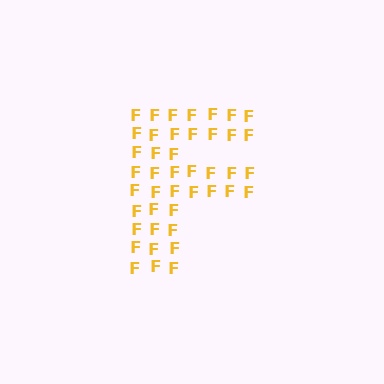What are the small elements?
The small elements are letter F's.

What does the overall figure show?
The overall figure shows the letter F.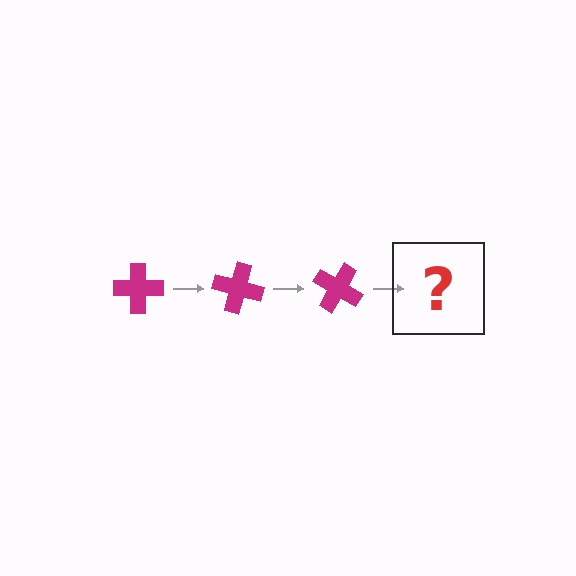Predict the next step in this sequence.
The next step is a magenta cross rotated 45 degrees.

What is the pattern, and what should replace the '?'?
The pattern is that the cross rotates 15 degrees each step. The '?' should be a magenta cross rotated 45 degrees.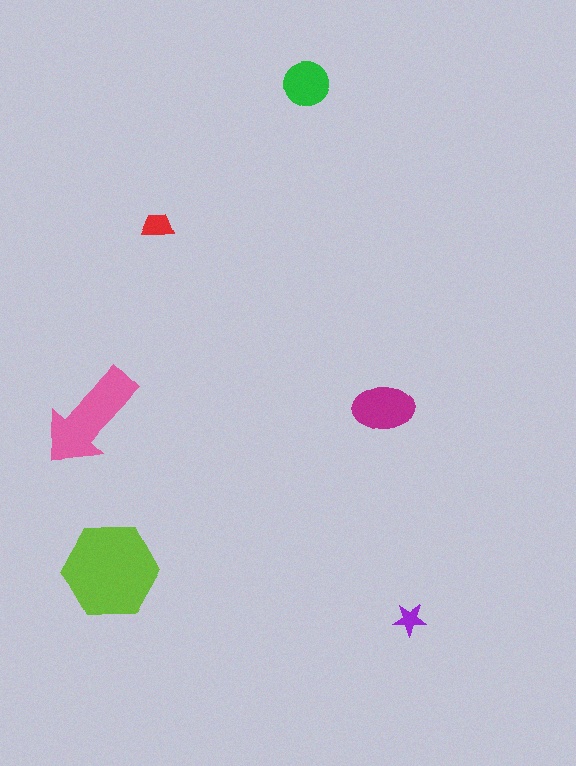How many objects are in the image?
There are 6 objects in the image.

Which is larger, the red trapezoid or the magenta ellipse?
The magenta ellipse.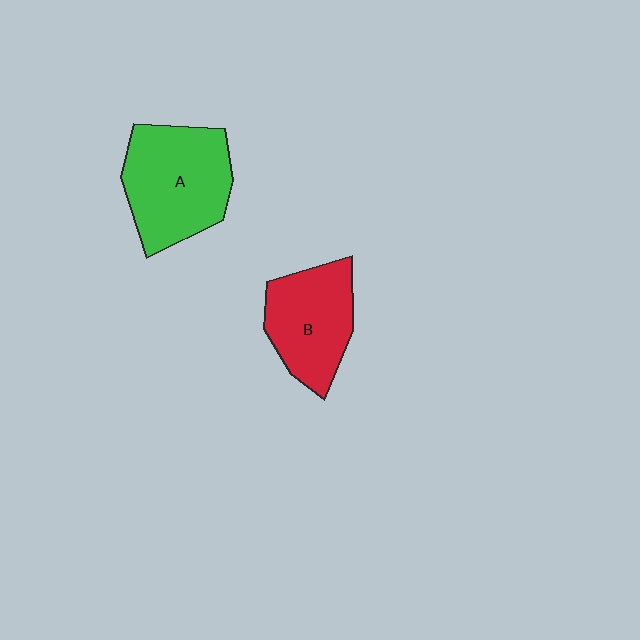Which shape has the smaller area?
Shape B (red).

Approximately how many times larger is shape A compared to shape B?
Approximately 1.3 times.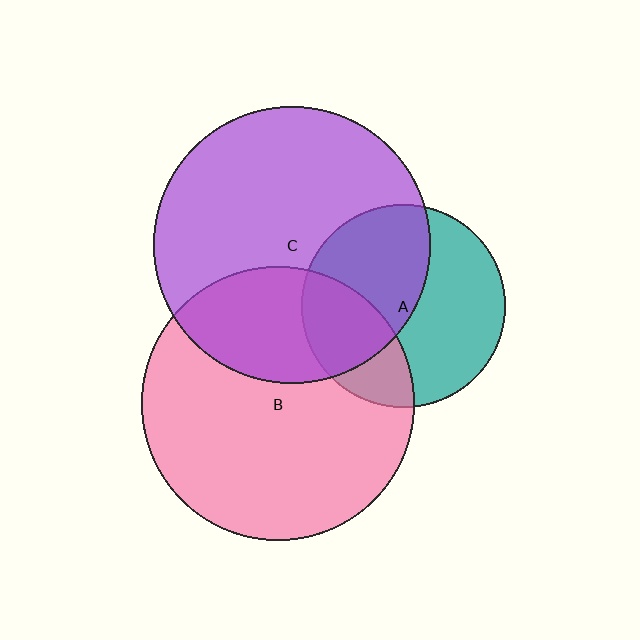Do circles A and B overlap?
Yes.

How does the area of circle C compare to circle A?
Approximately 1.8 times.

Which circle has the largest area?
Circle C (purple).